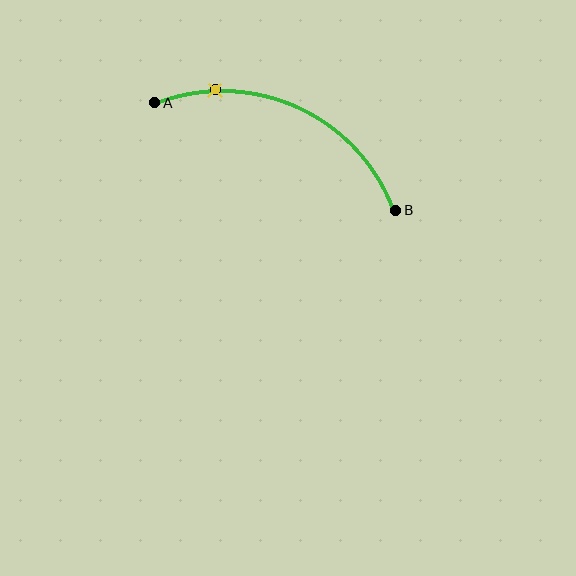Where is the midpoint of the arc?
The arc midpoint is the point on the curve farthest from the straight line joining A and B. It sits above that line.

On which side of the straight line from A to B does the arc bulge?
The arc bulges above the straight line connecting A and B.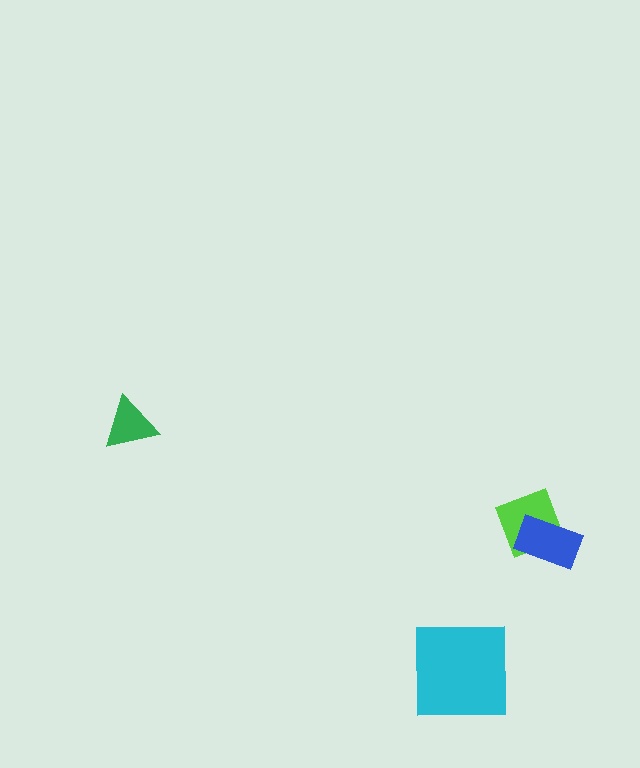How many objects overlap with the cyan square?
0 objects overlap with the cyan square.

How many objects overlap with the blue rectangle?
1 object overlaps with the blue rectangle.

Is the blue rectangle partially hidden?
No, no other shape covers it.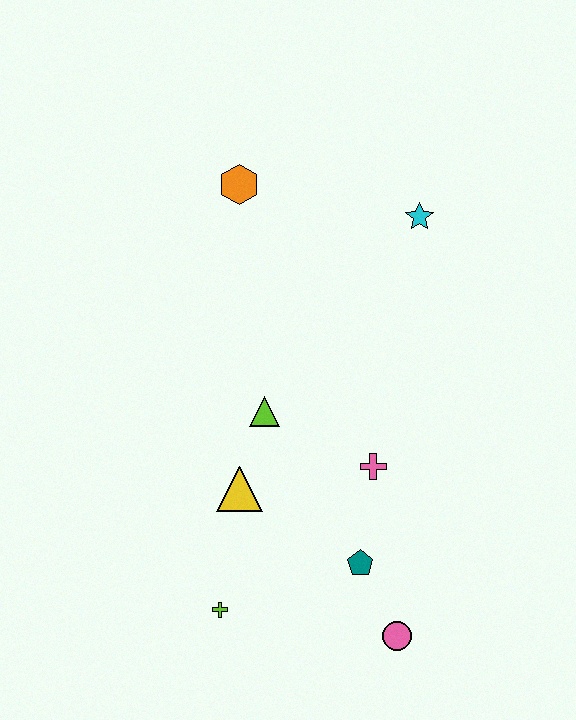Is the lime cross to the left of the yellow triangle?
Yes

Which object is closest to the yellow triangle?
The lime triangle is closest to the yellow triangle.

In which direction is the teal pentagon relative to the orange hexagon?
The teal pentagon is below the orange hexagon.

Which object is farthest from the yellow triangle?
The cyan star is farthest from the yellow triangle.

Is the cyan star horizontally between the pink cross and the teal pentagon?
No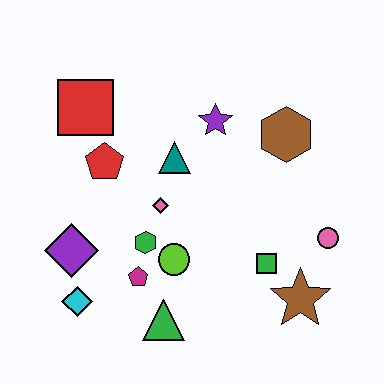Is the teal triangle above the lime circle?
Yes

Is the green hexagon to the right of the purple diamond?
Yes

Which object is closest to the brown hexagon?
The purple star is closest to the brown hexagon.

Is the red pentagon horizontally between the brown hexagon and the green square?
No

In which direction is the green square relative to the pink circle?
The green square is to the left of the pink circle.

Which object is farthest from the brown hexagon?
The cyan diamond is farthest from the brown hexagon.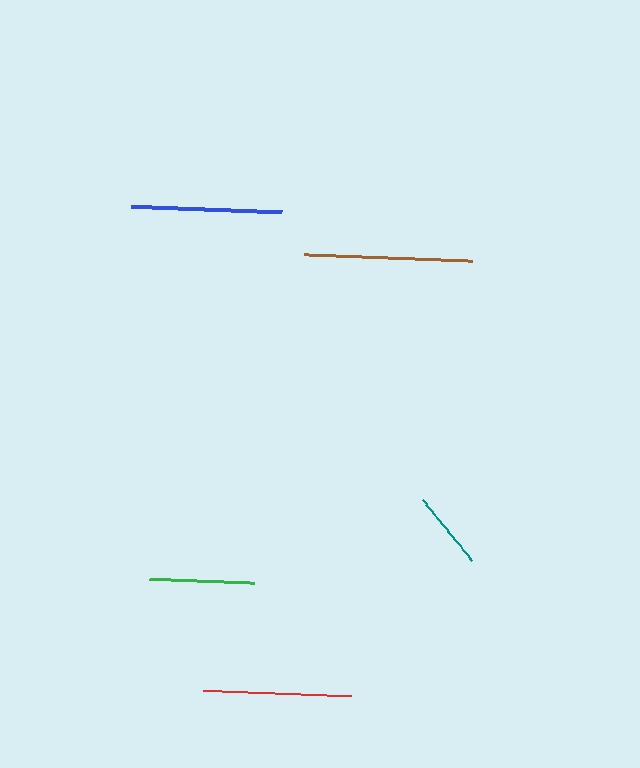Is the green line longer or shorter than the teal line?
The green line is longer than the teal line.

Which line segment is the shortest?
The teal line is the shortest at approximately 78 pixels.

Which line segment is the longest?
The brown line is the longest at approximately 168 pixels.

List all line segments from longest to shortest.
From longest to shortest: brown, blue, red, green, teal.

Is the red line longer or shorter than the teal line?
The red line is longer than the teal line.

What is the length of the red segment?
The red segment is approximately 148 pixels long.